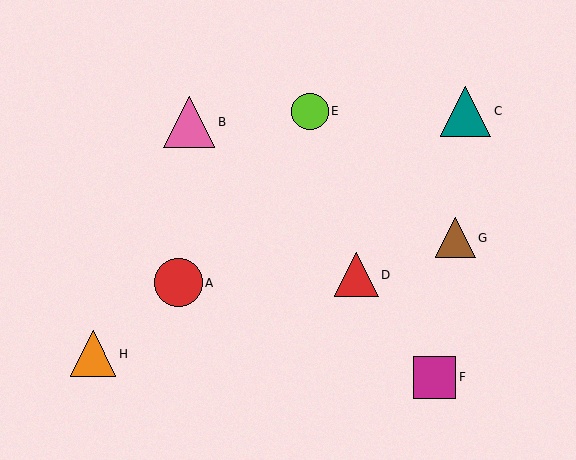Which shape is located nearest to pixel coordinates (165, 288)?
The red circle (labeled A) at (178, 283) is nearest to that location.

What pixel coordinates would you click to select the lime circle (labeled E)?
Click at (310, 111) to select the lime circle E.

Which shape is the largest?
The pink triangle (labeled B) is the largest.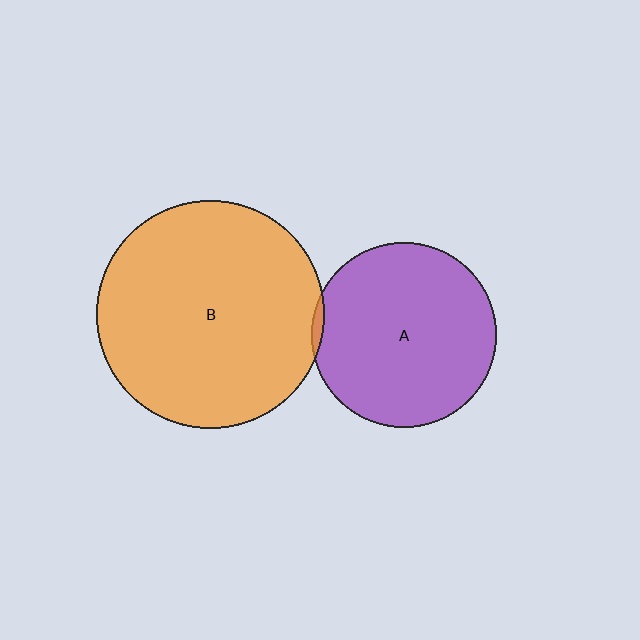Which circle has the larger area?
Circle B (orange).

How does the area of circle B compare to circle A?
Approximately 1.5 times.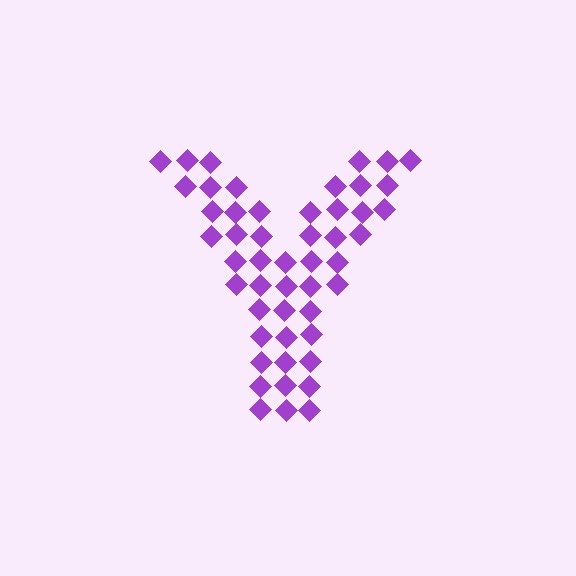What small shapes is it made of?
It is made of small diamonds.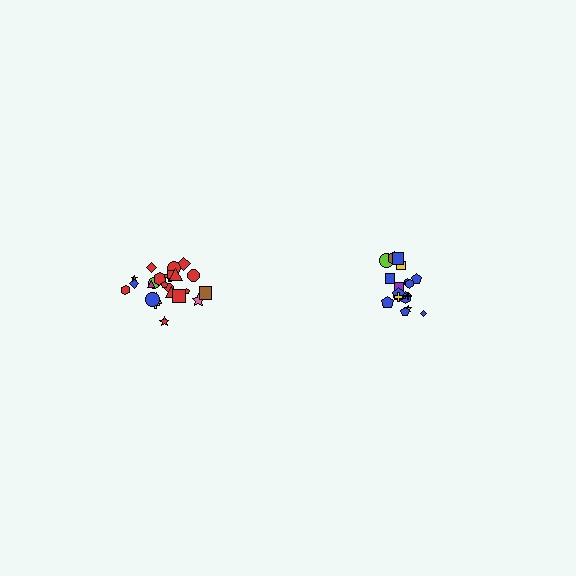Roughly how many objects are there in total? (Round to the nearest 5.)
Roughly 45 objects in total.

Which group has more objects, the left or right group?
The left group.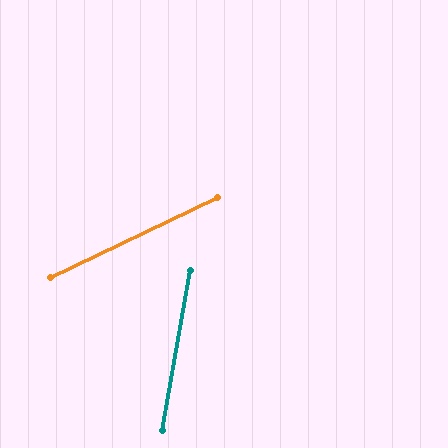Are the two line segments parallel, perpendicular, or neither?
Neither parallel nor perpendicular — they differ by about 55°.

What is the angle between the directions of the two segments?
Approximately 55 degrees.